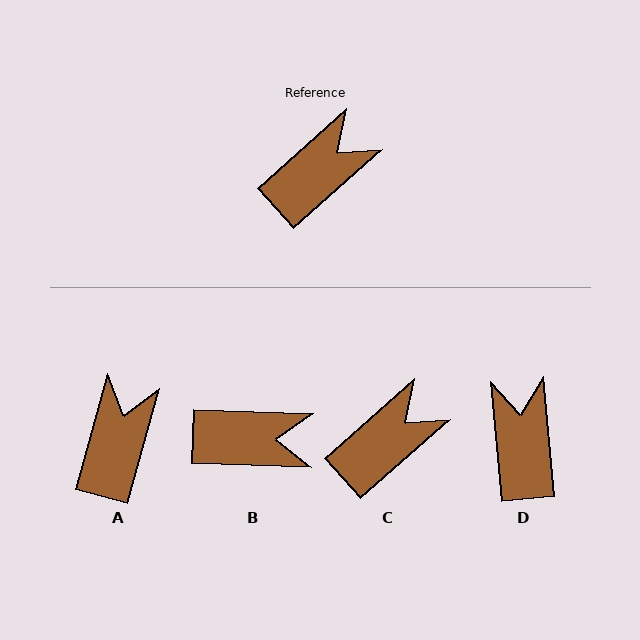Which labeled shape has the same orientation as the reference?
C.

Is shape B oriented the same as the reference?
No, it is off by about 43 degrees.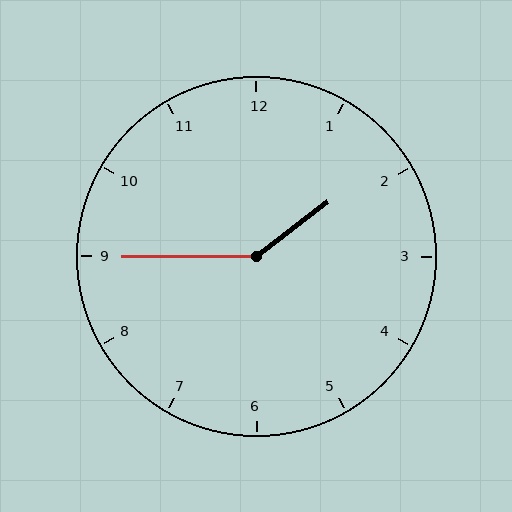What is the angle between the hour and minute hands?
Approximately 142 degrees.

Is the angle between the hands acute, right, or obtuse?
It is obtuse.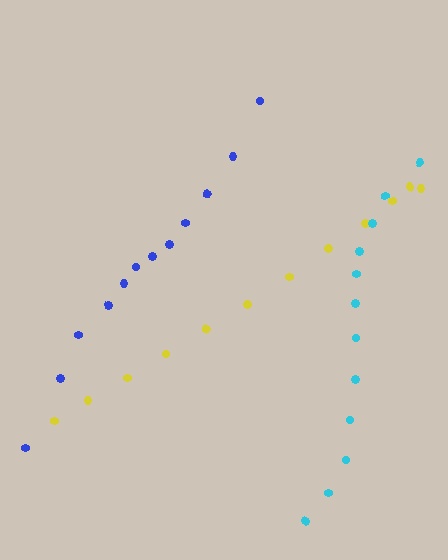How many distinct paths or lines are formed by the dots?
There are 3 distinct paths.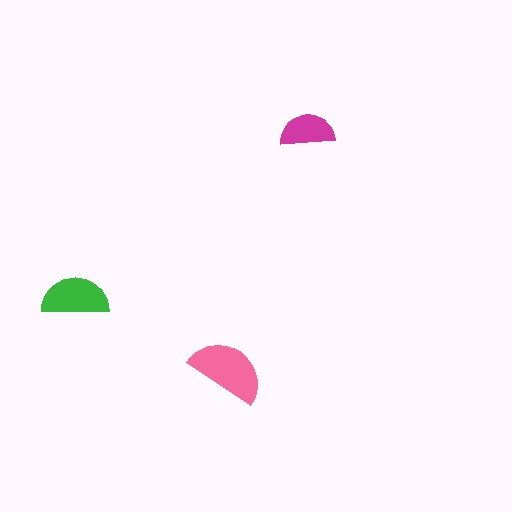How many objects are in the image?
There are 3 objects in the image.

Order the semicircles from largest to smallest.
the pink one, the green one, the magenta one.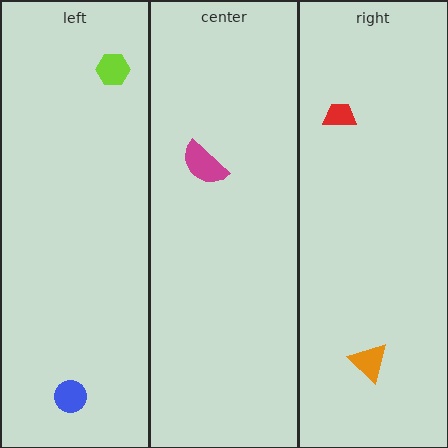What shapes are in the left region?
The blue circle, the lime hexagon.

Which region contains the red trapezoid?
The right region.